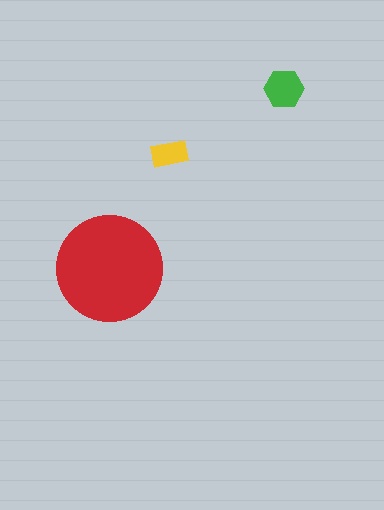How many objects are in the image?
There are 3 objects in the image.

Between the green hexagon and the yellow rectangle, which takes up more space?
The green hexagon.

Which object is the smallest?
The yellow rectangle.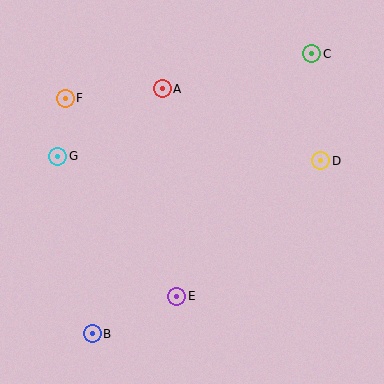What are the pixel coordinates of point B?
Point B is at (92, 334).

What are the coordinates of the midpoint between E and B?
The midpoint between E and B is at (134, 315).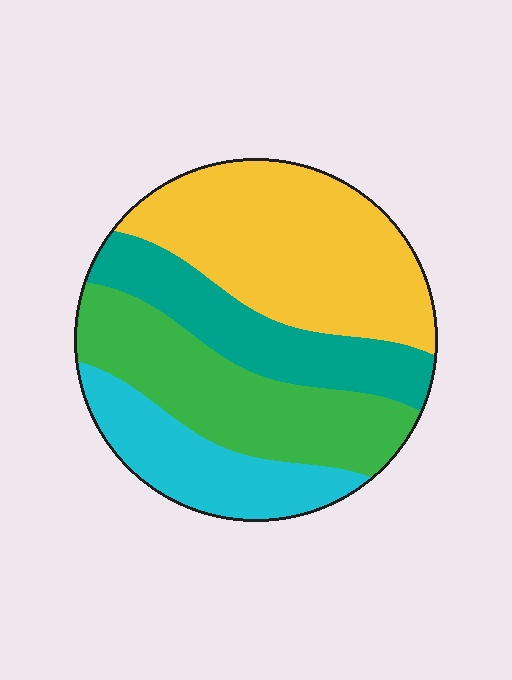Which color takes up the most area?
Yellow, at roughly 35%.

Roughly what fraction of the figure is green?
Green takes up about one quarter (1/4) of the figure.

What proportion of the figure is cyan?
Cyan covers around 20% of the figure.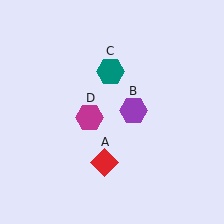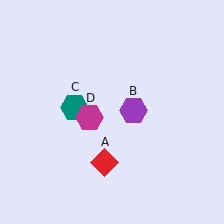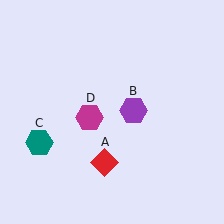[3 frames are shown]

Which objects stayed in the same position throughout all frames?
Red diamond (object A) and purple hexagon (object B) and magenta hexagon (object D) remained stationary.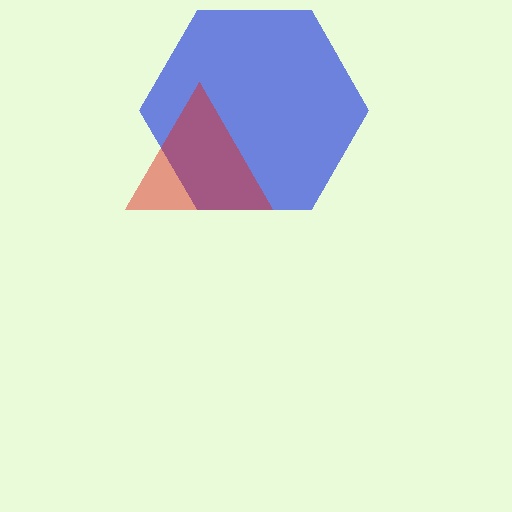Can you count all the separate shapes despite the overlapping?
Yes, there are 2 separate shapes.